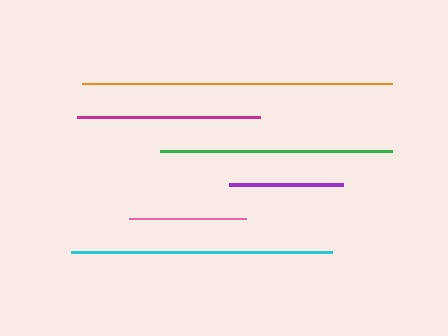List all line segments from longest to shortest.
From longest to shortest: orange, cyan, green, magenta, pink, purple.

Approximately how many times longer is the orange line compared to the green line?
The orange line is approximately 1.3 times the length of the green line.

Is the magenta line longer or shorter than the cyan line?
The cyan line is longer than the magenta line.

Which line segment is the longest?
The orange line is the longest at approximately 310 pixels.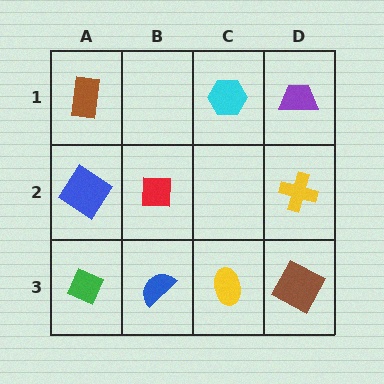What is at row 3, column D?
A brown square.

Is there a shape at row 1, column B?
No, that cell is empty.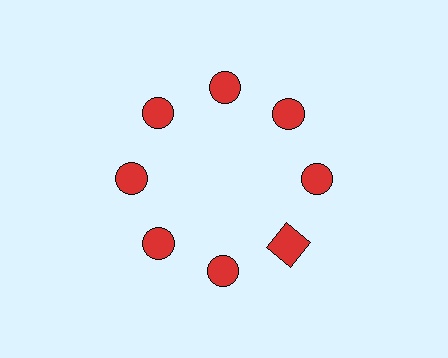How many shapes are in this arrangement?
There are 8 shapes arranged in a ring pattern.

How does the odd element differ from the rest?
It has a different shape: square instead of circle.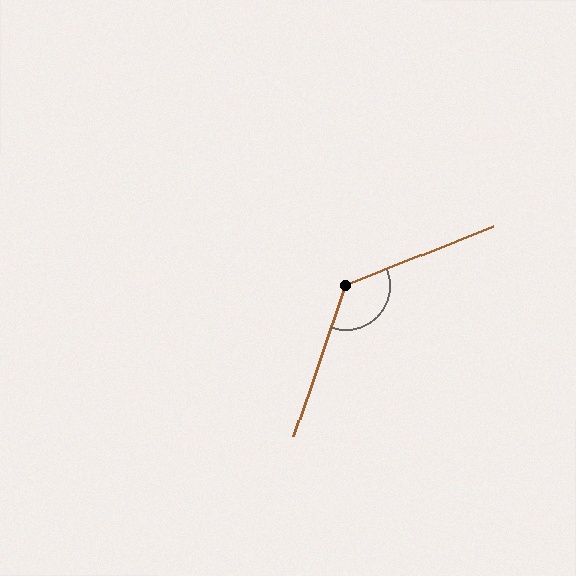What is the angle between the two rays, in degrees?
Approximately 131 degrees.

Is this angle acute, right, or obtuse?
It is obtuse.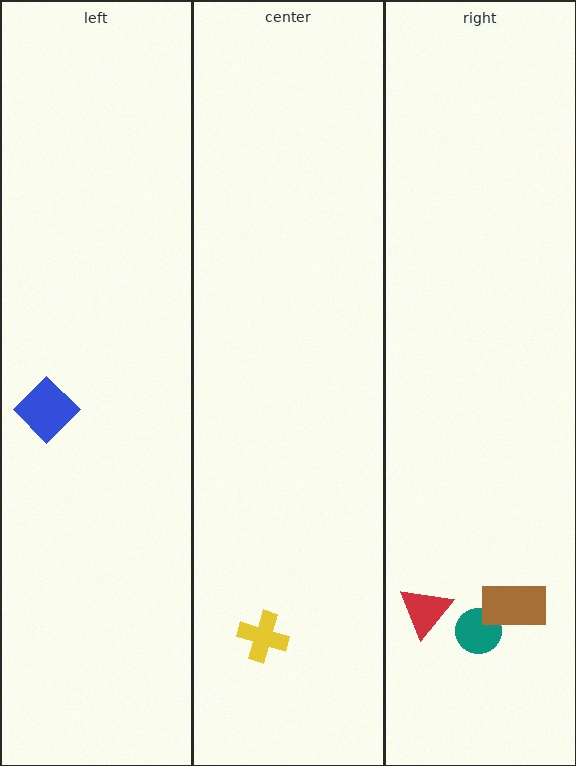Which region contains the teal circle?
The right region.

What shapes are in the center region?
The yellow cross.